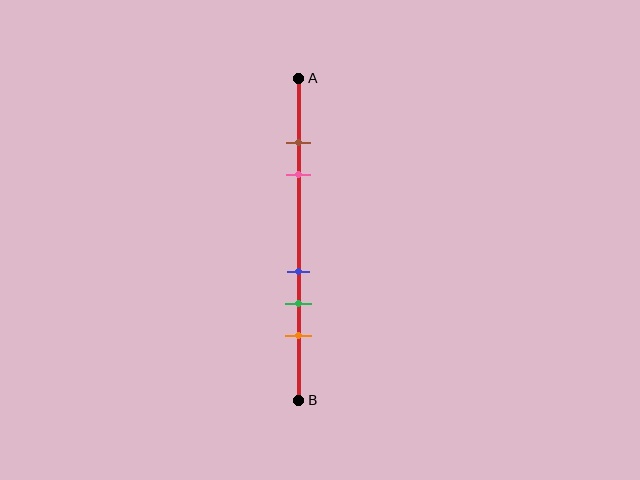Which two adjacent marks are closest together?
The brown and pink marks are the closest adjacent pair.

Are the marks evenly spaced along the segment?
No, the marks are not evenly spaced.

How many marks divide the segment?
There are 5 marks dividing the segment.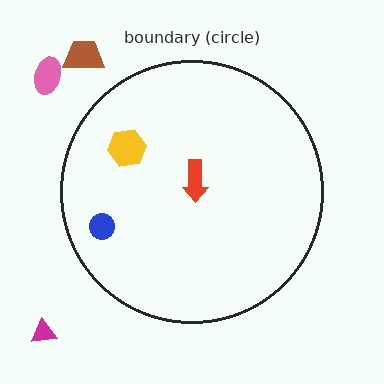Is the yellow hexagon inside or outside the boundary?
Inside.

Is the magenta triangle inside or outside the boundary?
Outside.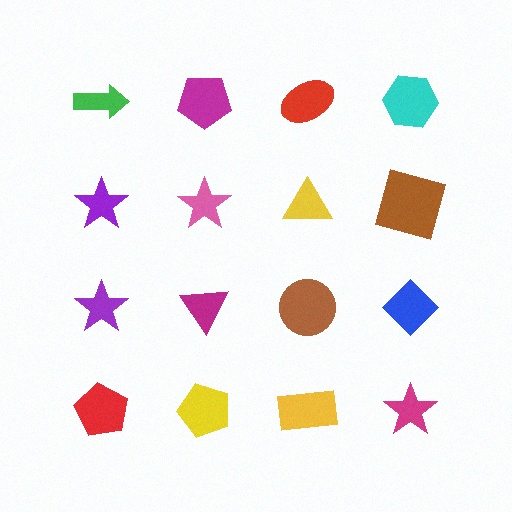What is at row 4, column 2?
A yellow pentagon.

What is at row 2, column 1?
A purple star.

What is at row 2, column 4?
A brown square.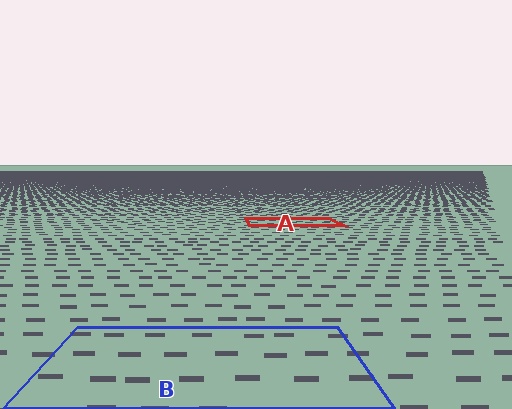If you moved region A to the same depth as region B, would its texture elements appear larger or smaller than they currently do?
They would appear larger. At a closer depth, the same texture elements are projected at a bigger on-screen size.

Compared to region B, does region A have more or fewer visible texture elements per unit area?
Region A has more texture elements per unit area — they are packed more densely because it is farther away.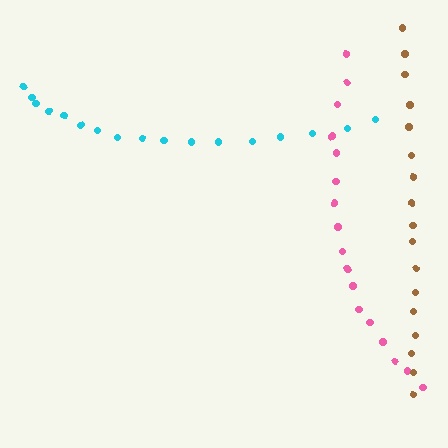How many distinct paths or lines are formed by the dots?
There are 3 distinct paths.